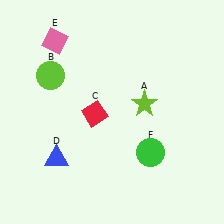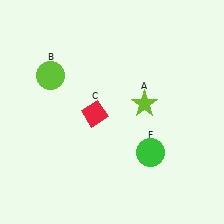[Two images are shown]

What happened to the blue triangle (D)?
The blue triangle (D) was removed in Image 2. It was in the bottom-left area of Image 1.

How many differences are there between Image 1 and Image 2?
There are 2 differences between the two images.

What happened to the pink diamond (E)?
The pink diamond (E) was removed in Image 2. It was in the top-left area of Image 1.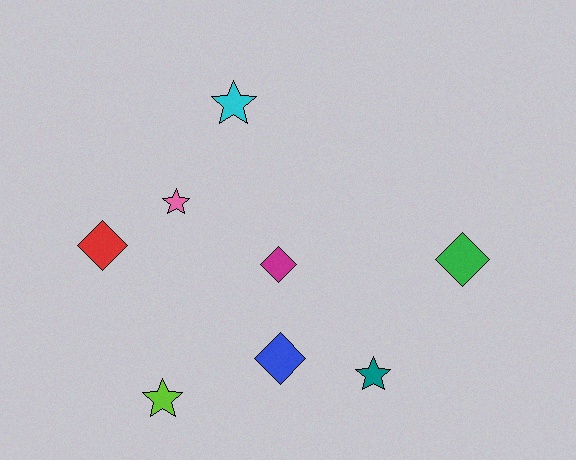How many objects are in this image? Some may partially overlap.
There are 8 objects.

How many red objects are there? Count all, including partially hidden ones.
There is 1 red object.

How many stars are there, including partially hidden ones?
There are 4 stars.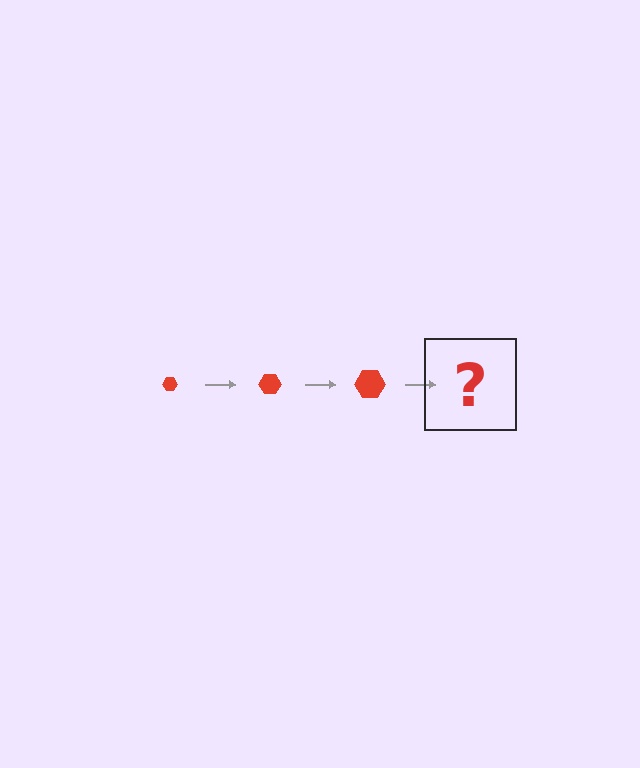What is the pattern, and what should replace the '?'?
The pattern is that the hexagon gets progressively larger each step. The '?' should be a red hexagon, larger than the previous one.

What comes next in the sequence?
The next element should be a red hexagon, larger than the previous one.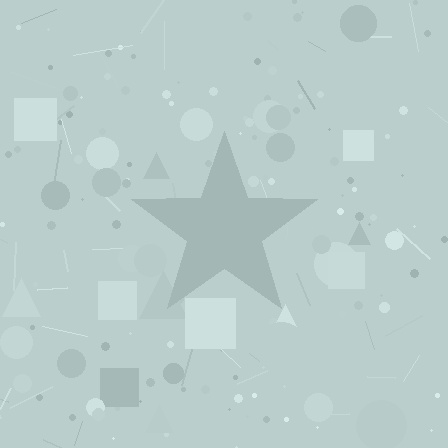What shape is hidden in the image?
A star is hidden in the image.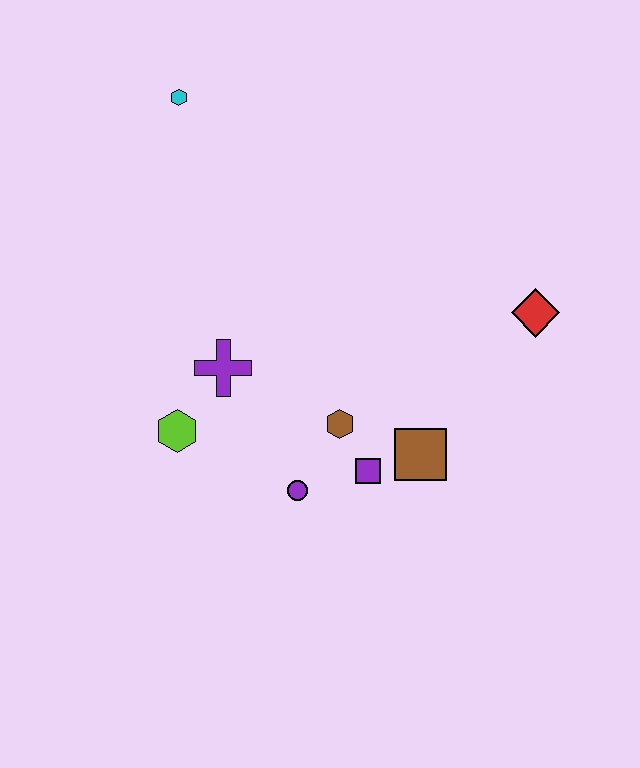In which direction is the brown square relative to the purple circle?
The brown square is to the right of the purple circle.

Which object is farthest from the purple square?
The cyan hexagon is farthest from the purple square.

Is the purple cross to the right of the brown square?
No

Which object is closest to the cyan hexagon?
The purple cross is closest to the cyan hexagon.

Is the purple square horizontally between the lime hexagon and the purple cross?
No